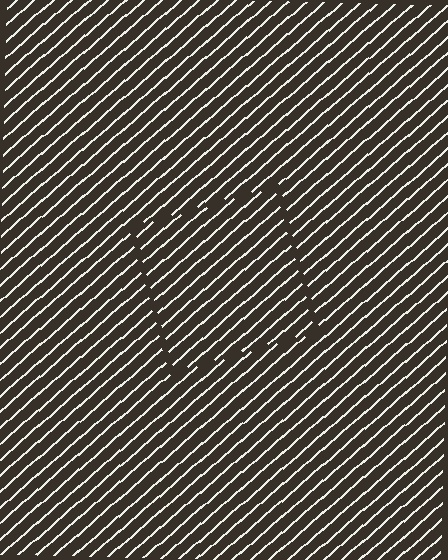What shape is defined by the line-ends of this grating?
An illusory square. The interior of the shape contains the same grating, shifted by half a period — the contour is defined by the phase discontinuity where line-ends from the inner and outer gratings abut.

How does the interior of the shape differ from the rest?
The interior of the shape contains the same grating, shifted by half a period — the contour is defined by the phase discontinuity where line-ends from the inner and outer gratings abut.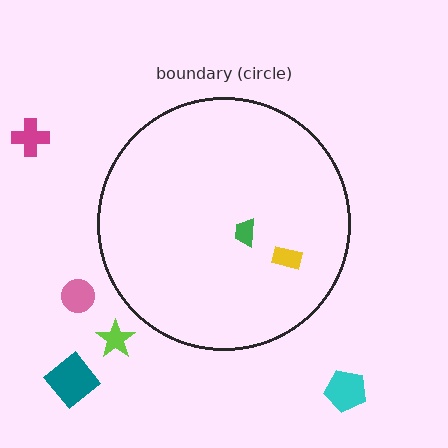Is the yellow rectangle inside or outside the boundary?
Inside.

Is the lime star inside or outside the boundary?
Outside.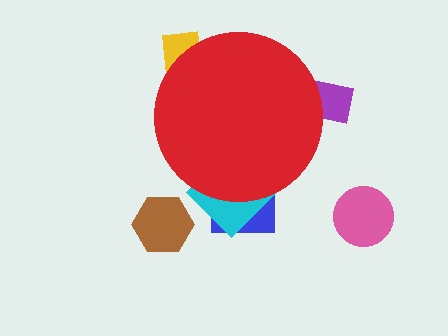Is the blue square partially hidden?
Yes, the blue square is partially hidden behind the red circle.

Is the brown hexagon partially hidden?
No, the brown hexagon is fully visible.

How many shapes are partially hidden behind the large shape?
4 shapes are partially hidden.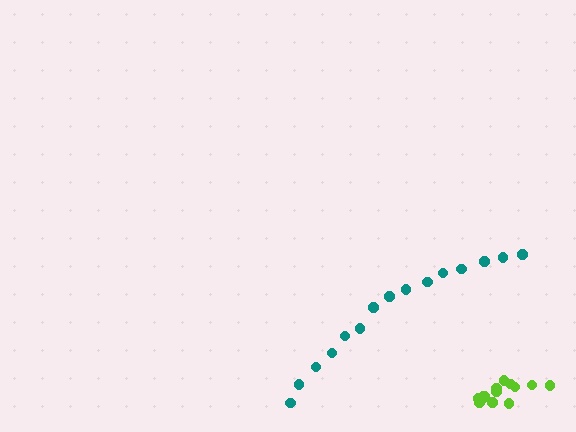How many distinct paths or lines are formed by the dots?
There are 2 distinct paths.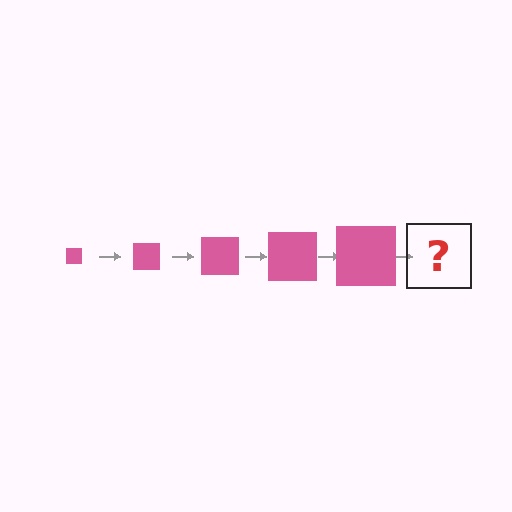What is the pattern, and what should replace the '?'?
The pattern is that the square gets progressively larger each step. The '?' should be a pink square, larger than the previous one.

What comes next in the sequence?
The next element should be a pink square, larger than the previous one.